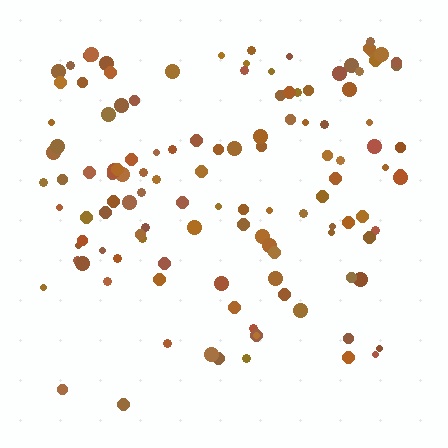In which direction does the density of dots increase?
From bottom to top, with the top side densest.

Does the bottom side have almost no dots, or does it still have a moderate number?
Still a moderate number, just noticeably fewer than the top.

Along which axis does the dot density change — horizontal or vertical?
Vertical.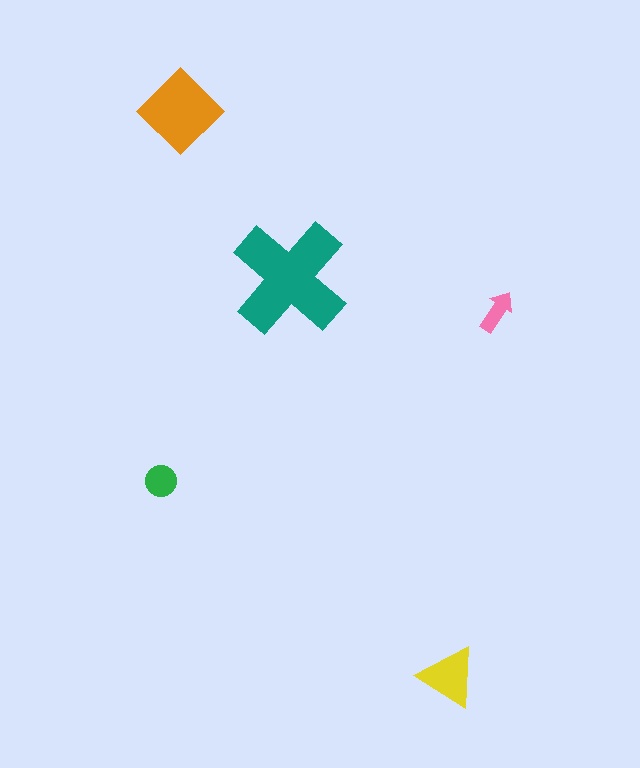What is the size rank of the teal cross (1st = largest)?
1st.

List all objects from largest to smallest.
The teal cross, the orange diamond, the yellow triangle, the green circle, the pink arrow.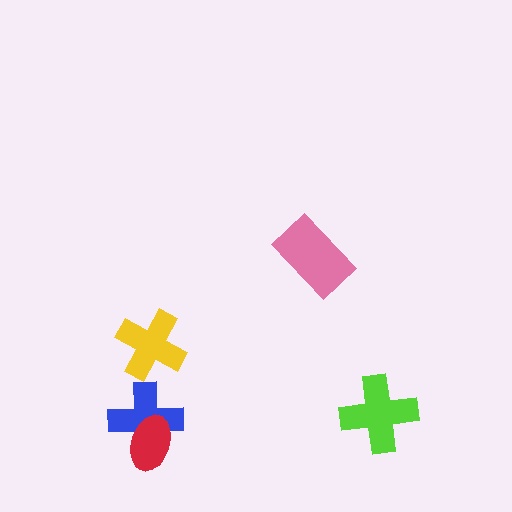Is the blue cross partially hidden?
Yes, it is partially covered by another shape.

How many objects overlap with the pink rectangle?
0 objects overlap with the pink rectangle.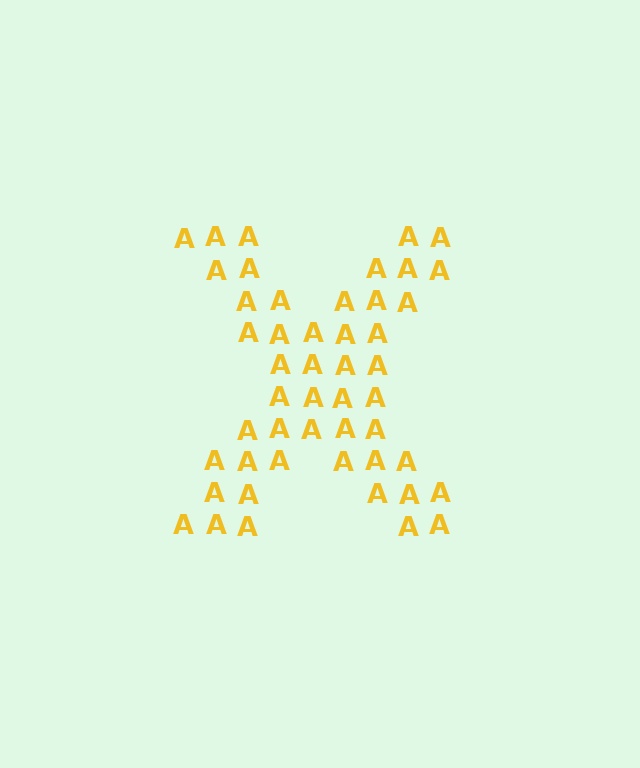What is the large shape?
The large shape is the letter X.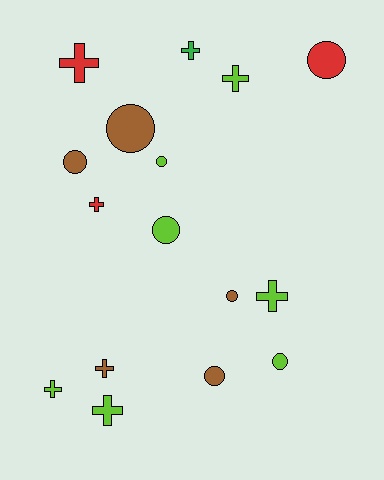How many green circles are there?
There are no green circles.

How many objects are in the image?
There are 16 objects.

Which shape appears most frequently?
Circle, with 8 objects.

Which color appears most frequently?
Lime, with 7 objects.